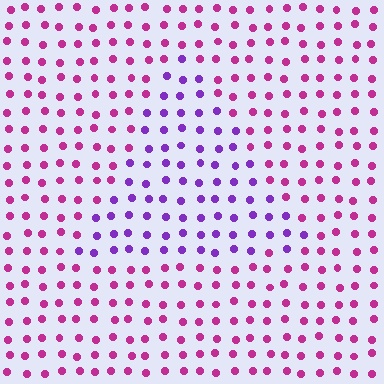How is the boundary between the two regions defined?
The boundary is defined purely by a slight shift in hue (about 44 degrees). Spacing, size, and orientation are identical on both sides.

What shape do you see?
I see a triangle.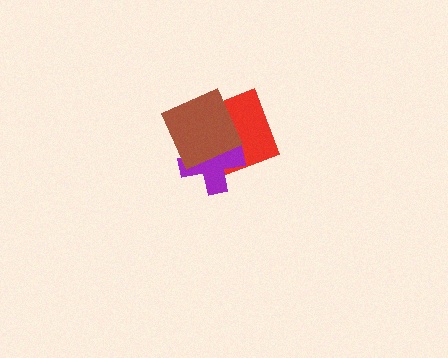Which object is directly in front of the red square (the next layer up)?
The purple cross is directly in front of the red square.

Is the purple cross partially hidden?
Yes, it is partially covered by another shape.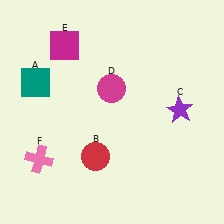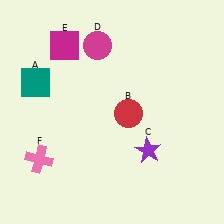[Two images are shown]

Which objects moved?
The objects that moved are: the red circle (B), the purple star (C), the magenta circle (D).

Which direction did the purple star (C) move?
The purple star (C) moved down.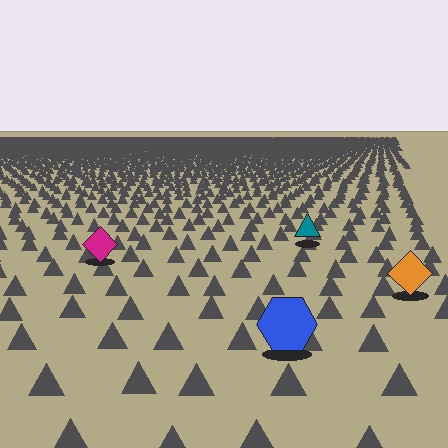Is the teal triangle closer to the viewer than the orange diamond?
No. The orange diamond is closer — you can tell from the texture gradient: the ground texture is coarser near it.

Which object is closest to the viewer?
The blue hexagon is closest. The texture marks near it are larger and more spread out.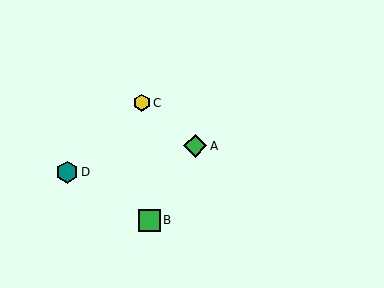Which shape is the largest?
The green diamond (labeled A) is the largest.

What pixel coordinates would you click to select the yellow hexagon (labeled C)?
Click at (142, 103) to select the yellow hexagon C.